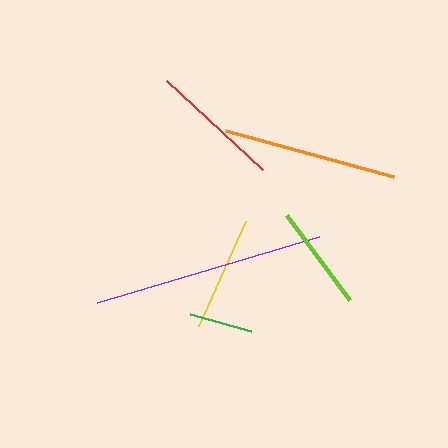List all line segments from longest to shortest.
From longest to shortest: purple, orange, red, yellow, lime, green.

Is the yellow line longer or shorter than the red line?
The red line is longer than the yellow line.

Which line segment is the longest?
The purple line is the longest at approximately 231 pixels.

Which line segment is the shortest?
The green line is the shortest at approximately 63 pixels.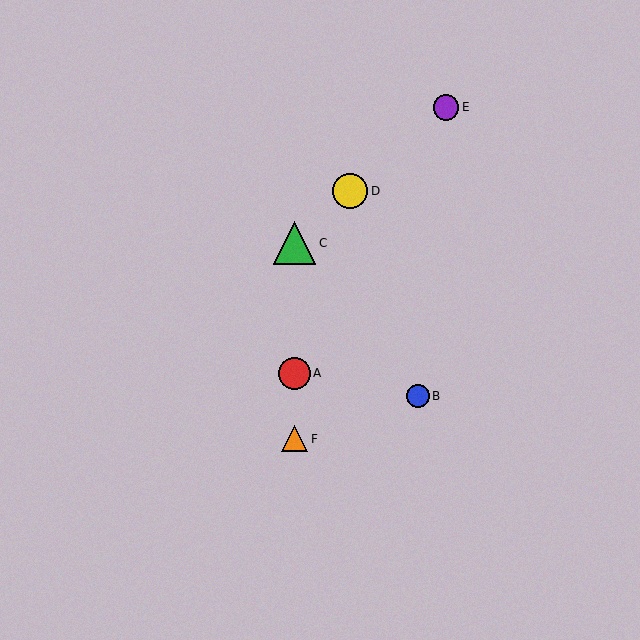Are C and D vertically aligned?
No, C is at x≈295 and D is at x≈350.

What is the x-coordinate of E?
Object E is at x≈446.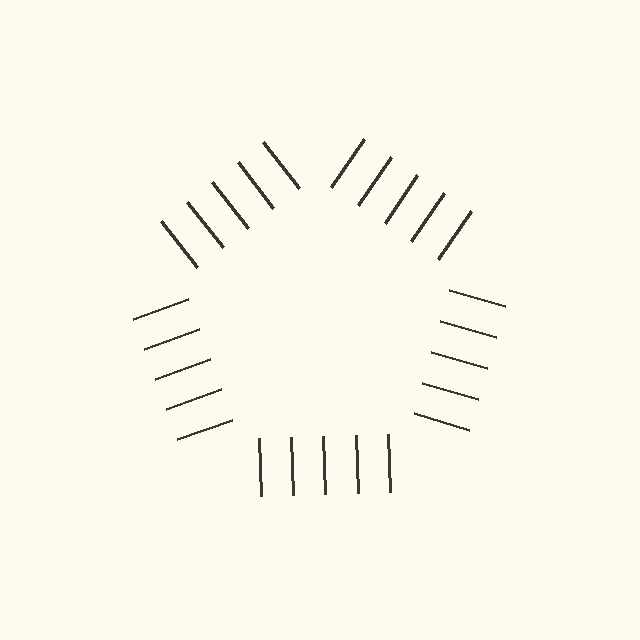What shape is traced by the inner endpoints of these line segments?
An illusory pentagon — the line segments terminate on its edges but no continuous stroke is drawn.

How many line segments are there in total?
25 — 5 along each of the 5 edges.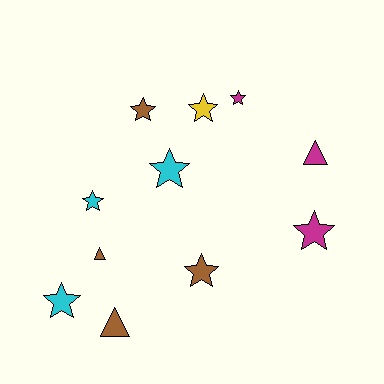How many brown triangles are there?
There are 2 brown triangles.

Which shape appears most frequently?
Star, with 8 objects.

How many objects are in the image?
There are 11 objects.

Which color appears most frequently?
Brown, with 4 objects.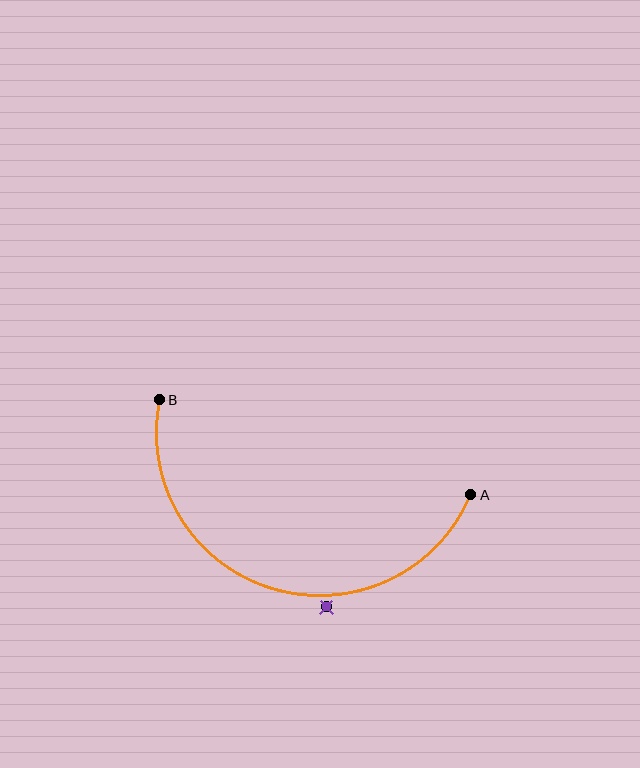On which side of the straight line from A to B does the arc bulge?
The arc bulges below the straight line connecting A and B.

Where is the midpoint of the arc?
The arc midpoint is the point on the curve farthest from the straight line joining A and B. It sits below that line.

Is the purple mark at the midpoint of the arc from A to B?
No — the purple mark does not lie on the arc at all. It sits slightly outside the curve.